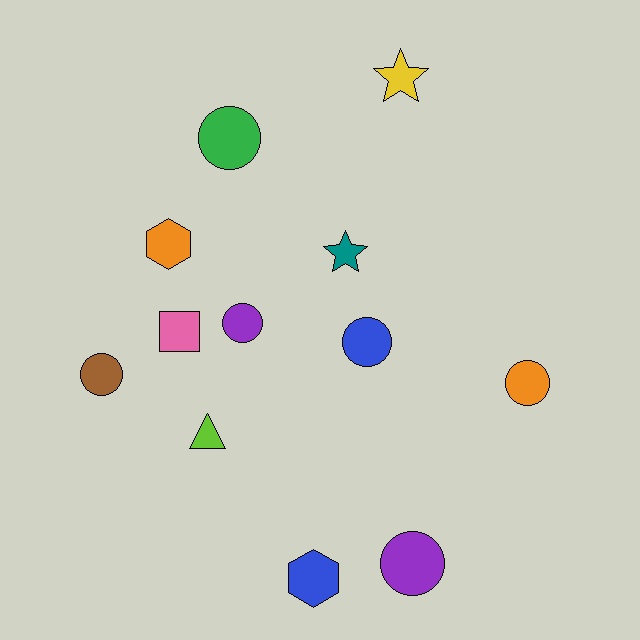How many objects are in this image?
There are 12 objects.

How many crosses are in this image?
There are no crosses.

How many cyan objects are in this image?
There are no cyan objects.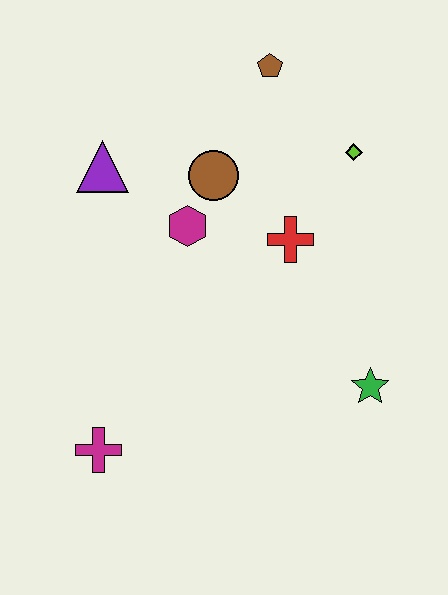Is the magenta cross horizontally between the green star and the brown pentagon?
No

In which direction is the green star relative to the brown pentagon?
The green star is below the brown pentagon.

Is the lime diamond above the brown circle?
Yes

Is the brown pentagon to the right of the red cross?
No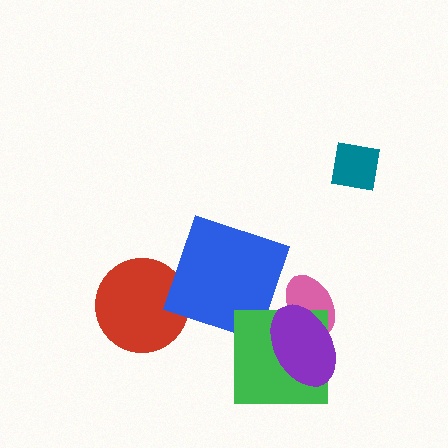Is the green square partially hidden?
Yes, it is partially covered by another shape.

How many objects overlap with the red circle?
0 objects overlap with the red circle.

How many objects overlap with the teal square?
0 objects overlap with the teal square.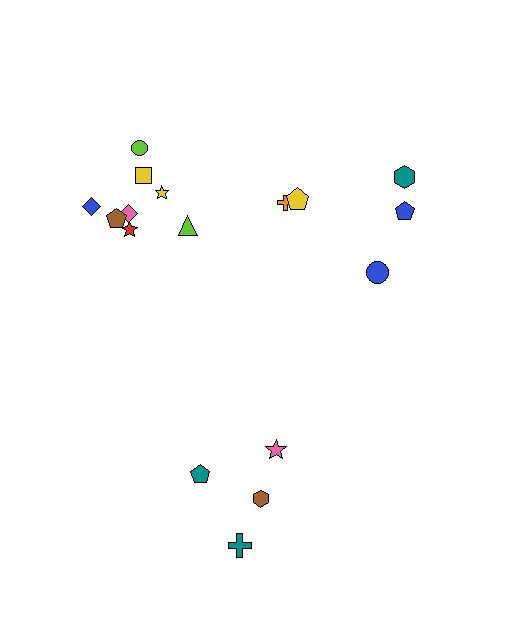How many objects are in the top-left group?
There are 8 objects.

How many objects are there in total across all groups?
There are 17 objects.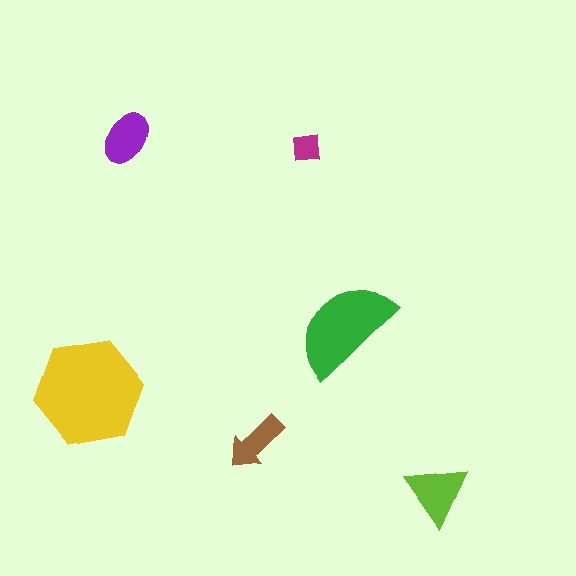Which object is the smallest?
The magenta square.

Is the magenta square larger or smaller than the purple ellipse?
Smaller.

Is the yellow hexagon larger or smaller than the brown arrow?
Larger.